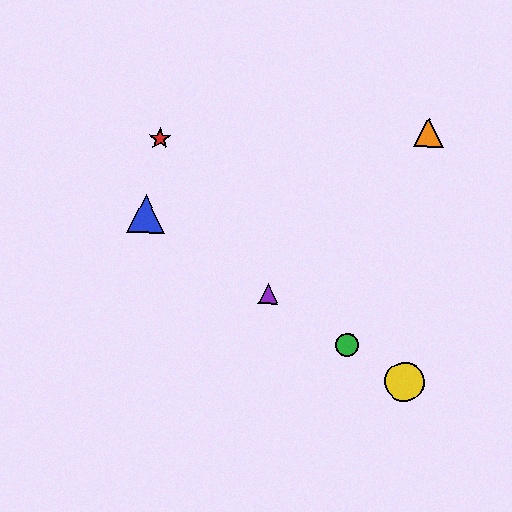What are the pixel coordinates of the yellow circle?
The yellow circle is at (404, 382).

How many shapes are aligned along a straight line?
4 shapes (the blue triangle, the green circle, the yellow circle, the purple triangle) are aligned along a straight line.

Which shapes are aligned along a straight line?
The blue triangle, the green circle, the yellow circle, the purple triangle are aligned along a straight line.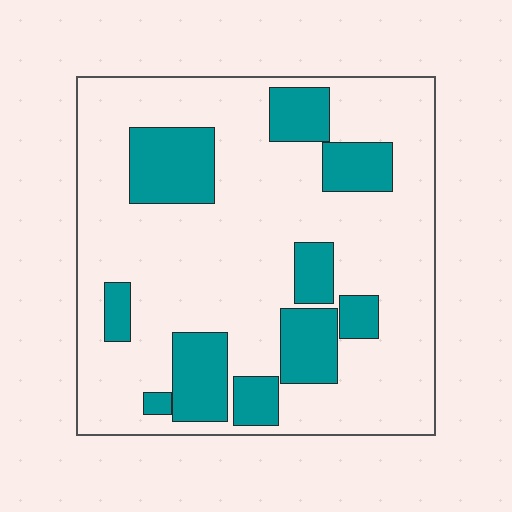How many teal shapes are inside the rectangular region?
10.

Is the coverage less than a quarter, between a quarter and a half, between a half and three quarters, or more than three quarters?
Less than a quarter.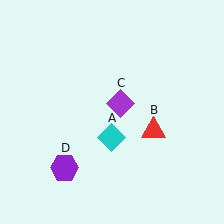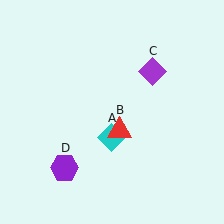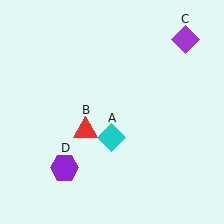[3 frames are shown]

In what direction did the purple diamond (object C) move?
The purple diamond (object C) moved up and to the right.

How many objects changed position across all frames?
2 objects changed position: red triangle (object B), purple diamond (object C).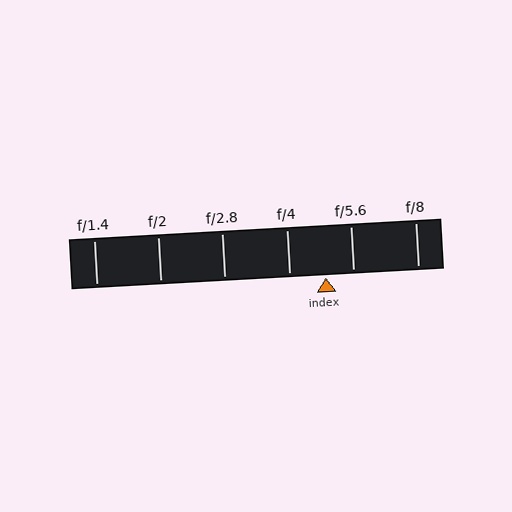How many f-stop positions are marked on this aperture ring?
There are 6 f-stop positions marked.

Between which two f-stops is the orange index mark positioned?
The index mark is between f/4 and f/5.6.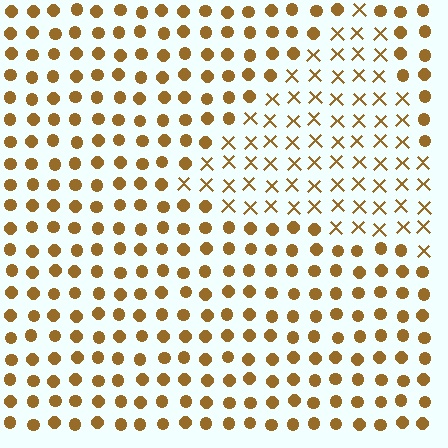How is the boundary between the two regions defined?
The boundary is defined by a change in element shape: X marks inside vs. circles outside. All elements share the same color and spacing.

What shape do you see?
I see a triangle.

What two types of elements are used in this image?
The image uses X marks inside the triangle region and circles outside it.